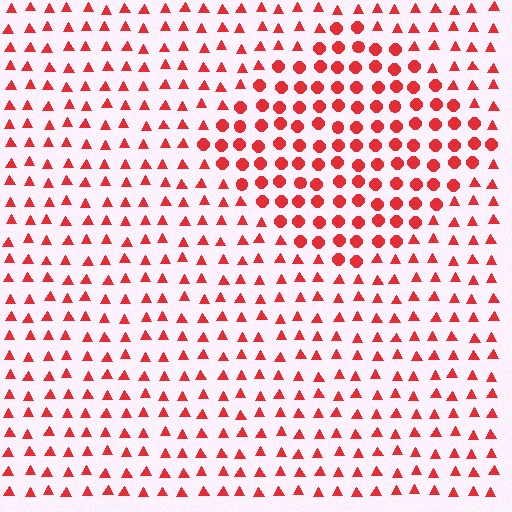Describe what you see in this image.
The image is filled with small red elements arranged in a uniform grid. A diamond-shaped region contains circles, while the surrounding area contains triangles. The boundary is defined purely by the change in element shape.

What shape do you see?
I see a diamond.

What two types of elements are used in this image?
The image uses circles inside the diamond region and triangles outside it.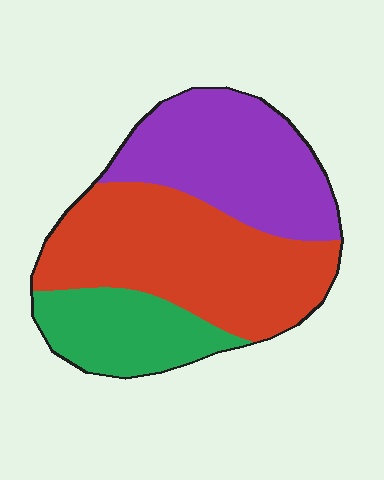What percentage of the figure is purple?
Purple covers roughly 35% of the figure.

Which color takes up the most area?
Red, at roughly 45%.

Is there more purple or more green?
Purple.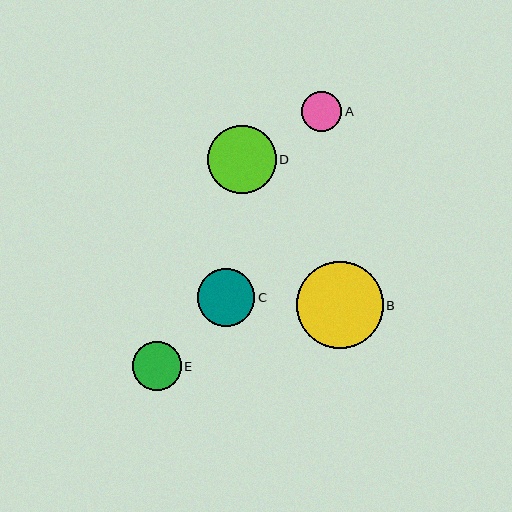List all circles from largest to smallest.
From largest to smallest: B, D, C, E, A.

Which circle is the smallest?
Circle A is the smallest with a size of approximately 40 pixels.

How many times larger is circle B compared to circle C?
Circle B is approximately 1.5 times the size of circle C.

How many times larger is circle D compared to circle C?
Circle D is approximately 1.2 times the size of circle C.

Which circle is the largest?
Circle B is the largest with a size of approximately 87 pixels.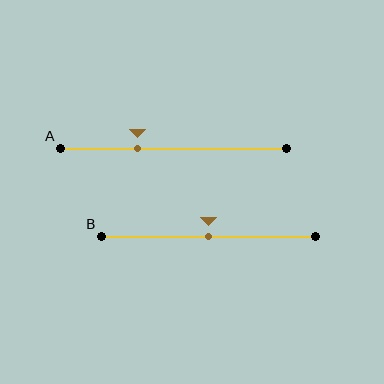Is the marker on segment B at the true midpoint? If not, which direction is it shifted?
Yes, the marker on segment B is at the true midpoint.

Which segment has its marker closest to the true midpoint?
Segment B has its marker closest to the true midpoint.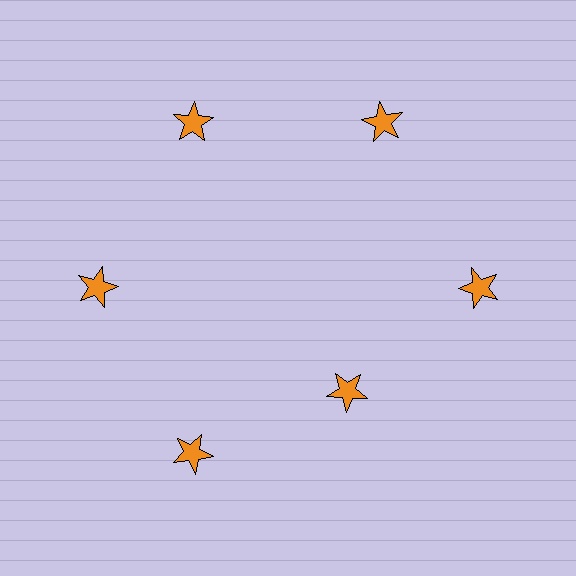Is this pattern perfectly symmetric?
No. The 6 orange stars are arranged in a ring, but one element near the 5 o'clock position is pulled inward toward the center, breaking the 6-fold rotational symmetry.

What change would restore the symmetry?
The symmetry would be restored by moving it outward, back onto the ring so that all 6 stars sit at equal angles and equal distance from the center.